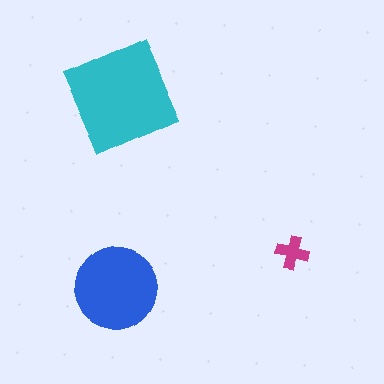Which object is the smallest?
The magenta cross.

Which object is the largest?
The cyan square.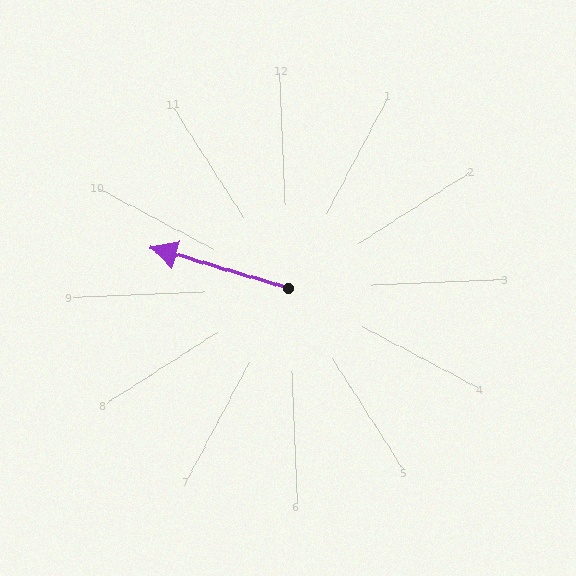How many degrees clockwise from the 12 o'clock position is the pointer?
Approximately 289 degrees.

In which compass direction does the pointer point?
West.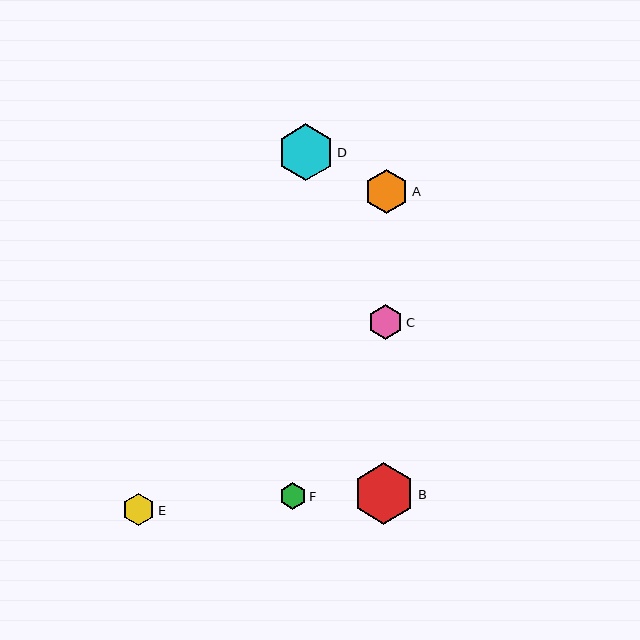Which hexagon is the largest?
Hexagon B is the largest with a size of approximately 61 pixels.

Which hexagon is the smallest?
Hexagon F is the smallest with a size of approximately 26 pixels.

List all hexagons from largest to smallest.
From largest to smallest: B, D, A, C, E, F.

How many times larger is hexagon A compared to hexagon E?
Hexagon A is approximately 1.4 times the size of hexagon E.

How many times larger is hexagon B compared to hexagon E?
Hexagon B is approximately 1.9 times the size of hexagon E.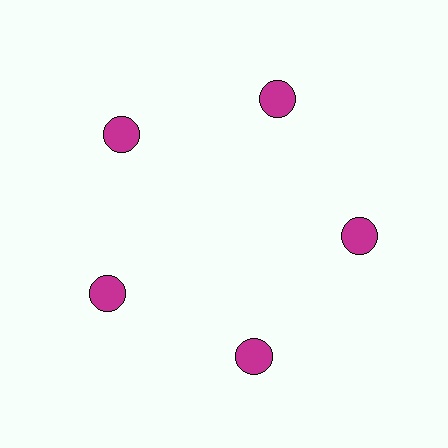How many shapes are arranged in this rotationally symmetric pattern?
There are 5 shapes, arranged in 5 groups of 1.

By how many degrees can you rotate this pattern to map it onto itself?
The pattern maps onto itself every 72 degrees of rotation.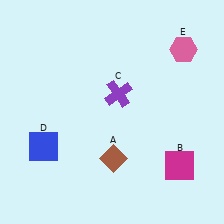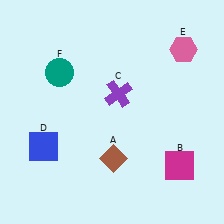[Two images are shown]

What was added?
A teal circle (F) was added in Image 2.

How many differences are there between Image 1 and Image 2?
There is 1 difference between the two images.